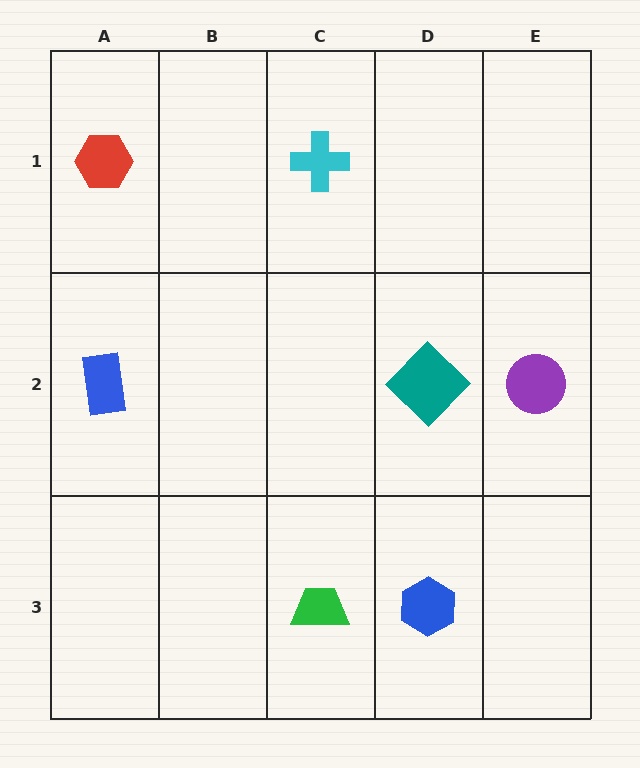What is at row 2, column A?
A blue rectangle.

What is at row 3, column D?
A blue hexagon.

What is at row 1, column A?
A red hexagon.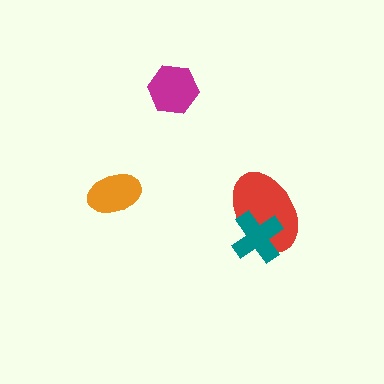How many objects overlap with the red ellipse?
1 object overlaps with the red ellipse.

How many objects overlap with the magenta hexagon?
0 objects overlap with the magenta hexagon.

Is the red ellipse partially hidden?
Yes, it is partially covered by another shape.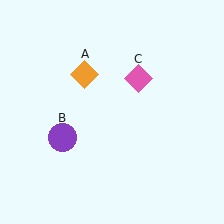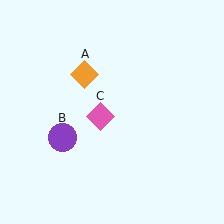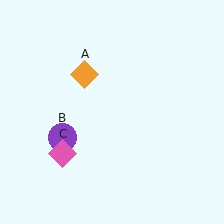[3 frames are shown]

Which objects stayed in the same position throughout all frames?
Orange diamond (object A) and purple circle (object B) remained stationary.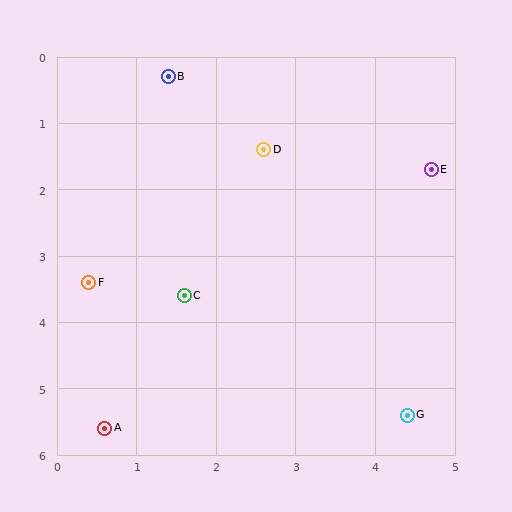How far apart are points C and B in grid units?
Points C and B are about 3.3 grid units apart.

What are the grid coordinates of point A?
Point A is at approximately (0.6, 5.6).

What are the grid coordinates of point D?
Point D is at approximately (2.6, 1.4).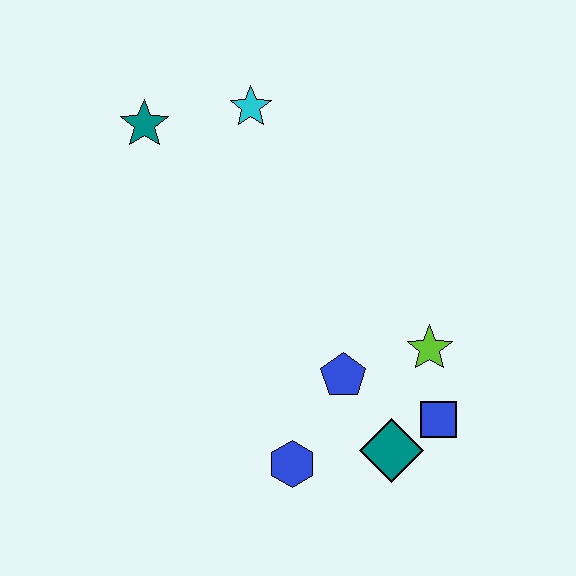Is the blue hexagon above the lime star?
No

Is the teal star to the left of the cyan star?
Yes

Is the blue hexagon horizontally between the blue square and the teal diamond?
No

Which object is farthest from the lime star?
The teal star is farthest from the lime star.